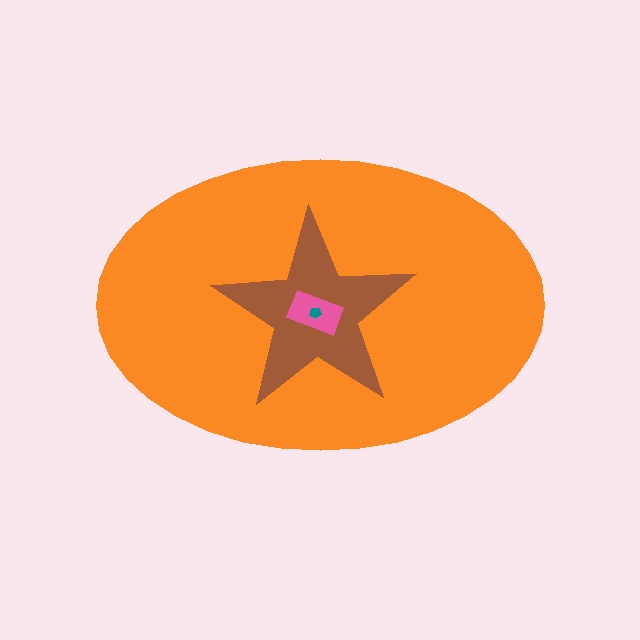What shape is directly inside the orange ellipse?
The brown star.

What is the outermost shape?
The orange ellipse.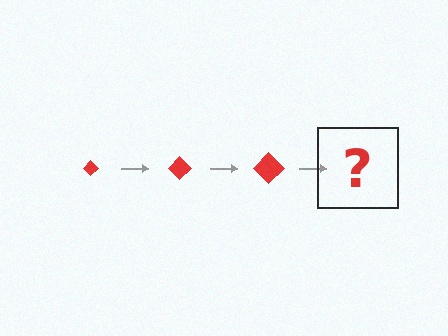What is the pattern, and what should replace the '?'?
The pattern is that the diamond gets progressively larger each step. The '?' should be a red diamond, larger than the previous one.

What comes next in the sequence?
The next element should be a red diamond, larger than the previous one.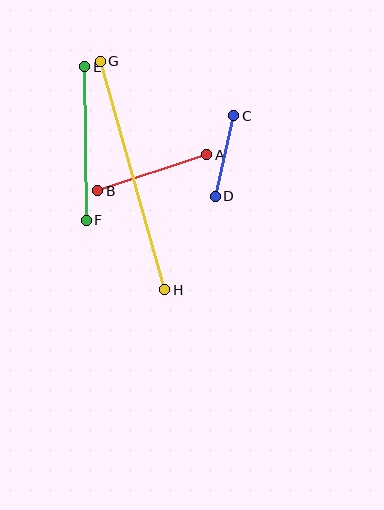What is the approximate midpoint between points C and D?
The midpoint is at approximately (225, 156) pixels.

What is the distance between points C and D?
The distance is approximately 82 pixels.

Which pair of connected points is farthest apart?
Points G and H are farthest apart.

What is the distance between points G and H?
The distance is approximately 238 pixels.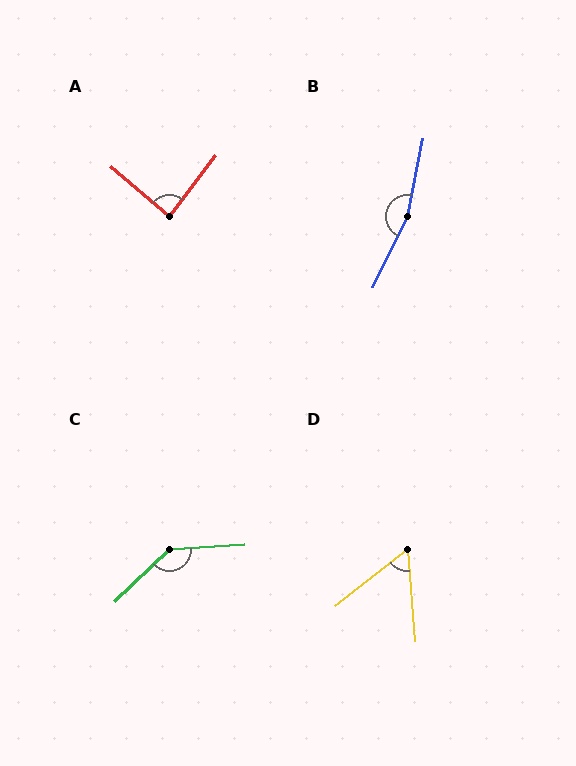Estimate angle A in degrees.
Approximately 87 degrees.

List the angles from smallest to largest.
D (56°), A (87°), C (141°), B (165°).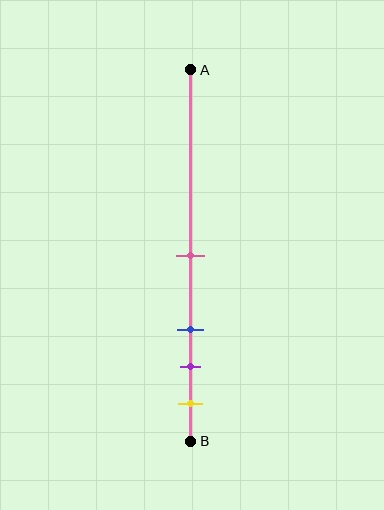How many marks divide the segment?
There are 4 marks dividing the segment.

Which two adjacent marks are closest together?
The purple and yellow marks are the closest adjacent pair.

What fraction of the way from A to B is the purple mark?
The purple mark is approximately 80% (0.8) of the way from A to B.